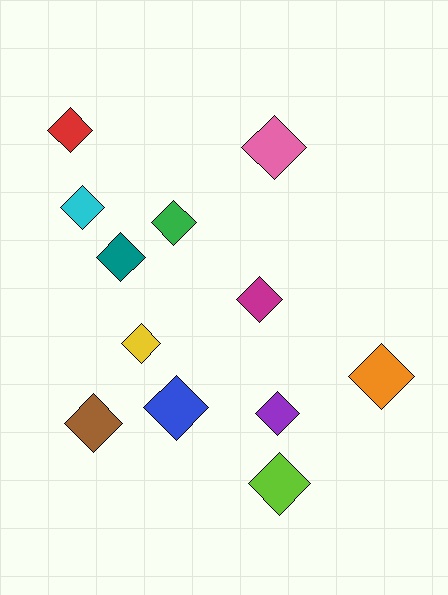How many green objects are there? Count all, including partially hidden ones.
There is 1 green object.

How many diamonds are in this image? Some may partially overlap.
There are 12 diamonds.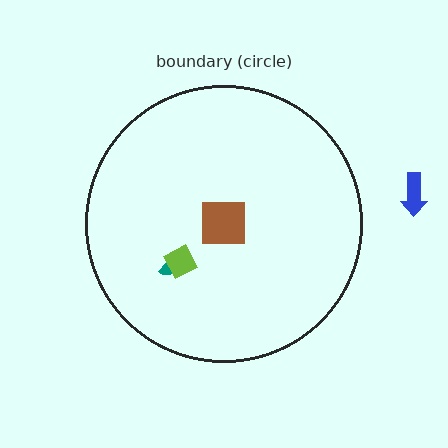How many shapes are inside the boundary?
3 inside, 1 outside.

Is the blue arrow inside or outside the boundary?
Outside.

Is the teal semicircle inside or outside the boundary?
Inside.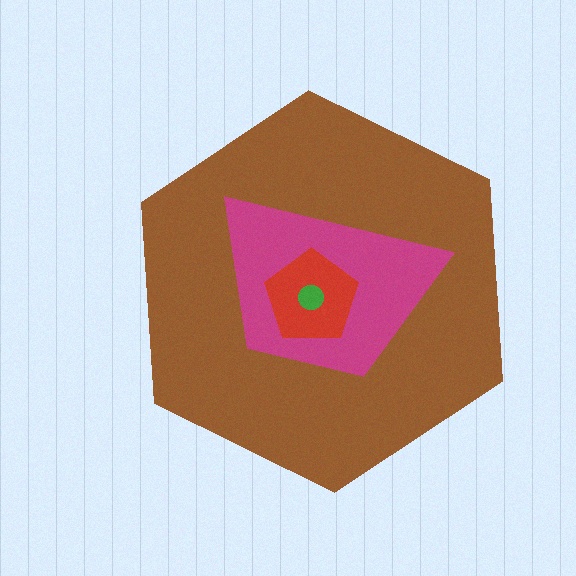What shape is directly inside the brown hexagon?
The magenta trapezoid.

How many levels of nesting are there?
4.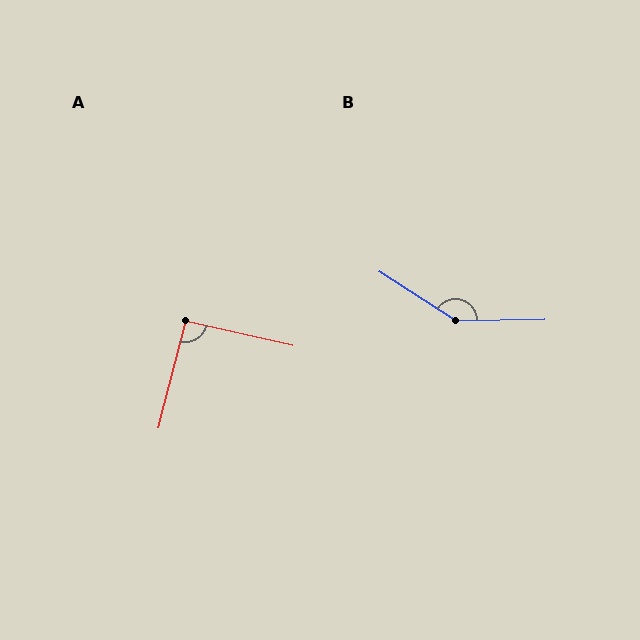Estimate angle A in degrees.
Approximately 92 degrees.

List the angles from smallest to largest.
A (92°), B (147°).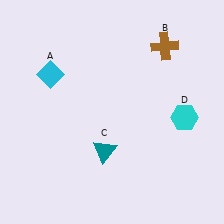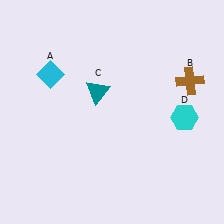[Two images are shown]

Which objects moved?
The objects that moved are: the brown cross (B), the teal triangle (C).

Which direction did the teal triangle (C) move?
The teal triangle (C) moved up.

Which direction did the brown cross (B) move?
The brown cross (B) moved down.